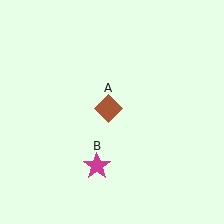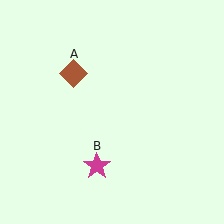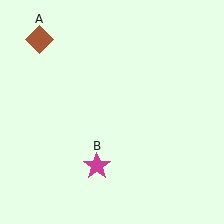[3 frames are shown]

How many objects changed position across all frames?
1 object changed position: brown diamond (object A).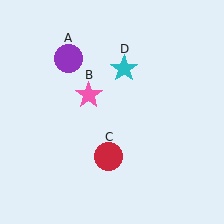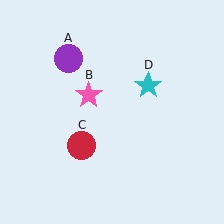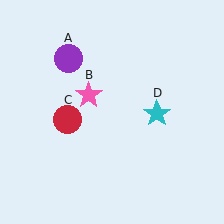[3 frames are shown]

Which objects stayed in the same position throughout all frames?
Purple circle (object A) and pink star (object B) remained stationary.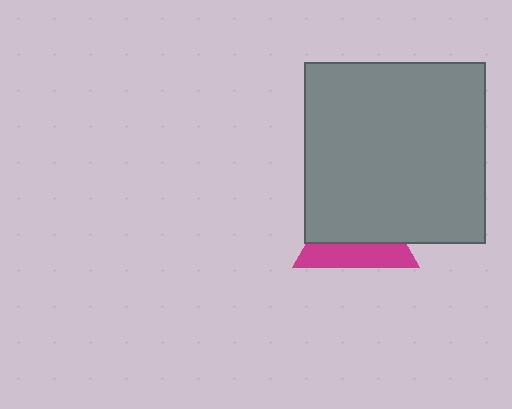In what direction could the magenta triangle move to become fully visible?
The magenta triangle could move down. That would shift it out from behind the gray square entirely.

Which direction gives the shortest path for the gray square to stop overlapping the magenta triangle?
Moving up gives the shortest separation.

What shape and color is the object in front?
The object in front is a gray square.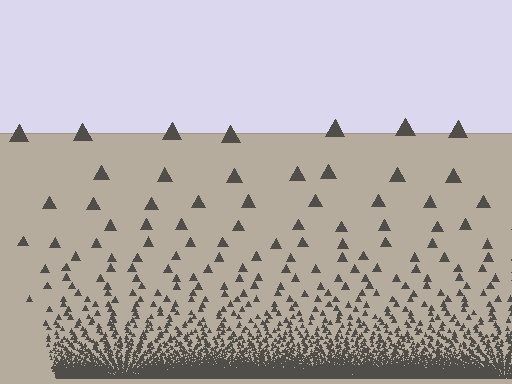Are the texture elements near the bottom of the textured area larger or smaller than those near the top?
Smaller. The gradient is inverted — elements near the bottom are smaller and denser.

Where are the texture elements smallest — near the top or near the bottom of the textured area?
Near the bottom.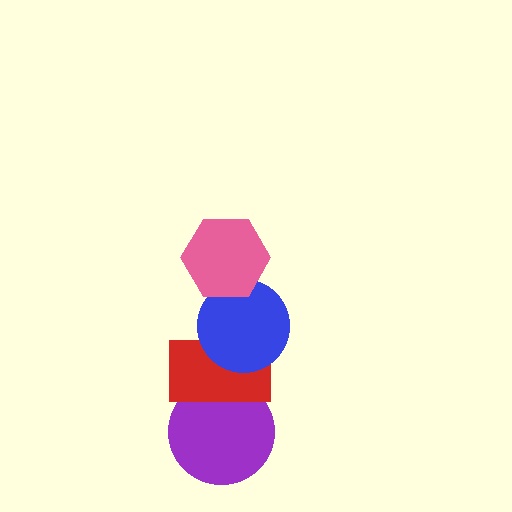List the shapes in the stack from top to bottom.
From top to bottom: the pink hexagon, the blue circle, the red rectangle, the purple circle.